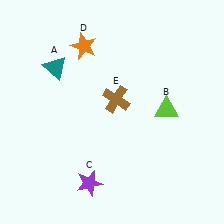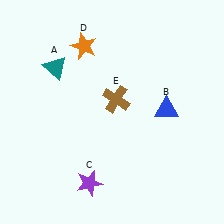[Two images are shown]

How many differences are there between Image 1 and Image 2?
There is 1 difference between the two images.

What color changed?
The triangle (B) changed from lime in Image 1 to blue in Image 2.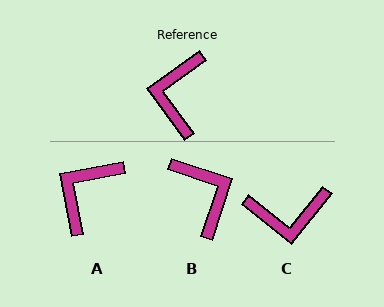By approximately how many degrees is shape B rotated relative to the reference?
Approximately 144 degrees clockwise.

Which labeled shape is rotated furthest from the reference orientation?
B, about 144 degrees away.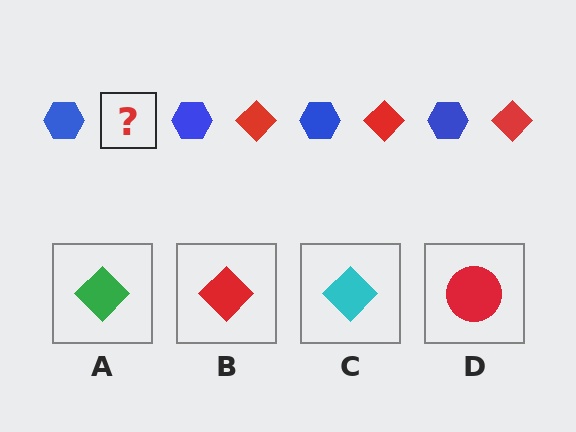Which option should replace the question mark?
Option B.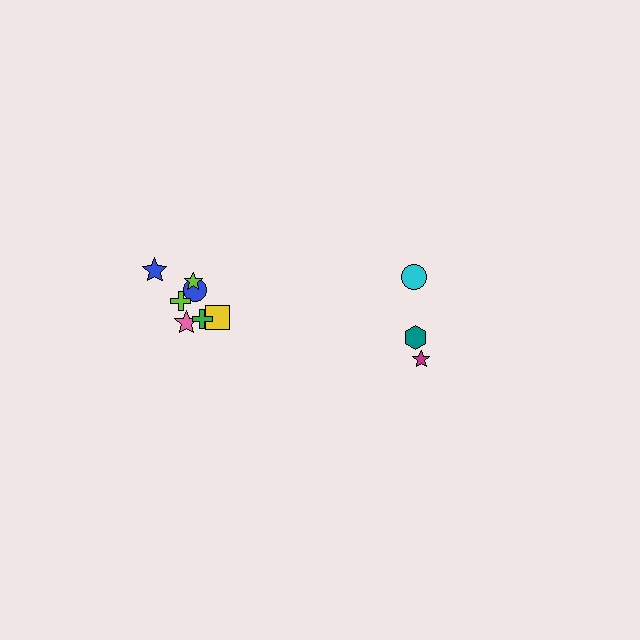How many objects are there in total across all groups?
There are 10 objects.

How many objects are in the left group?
There are 7 objects.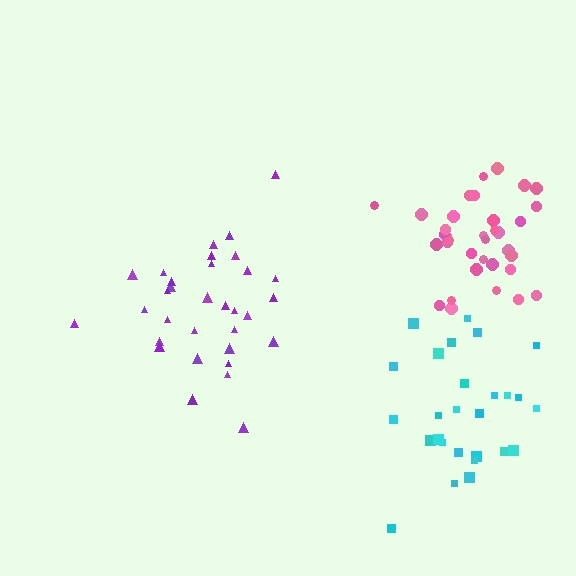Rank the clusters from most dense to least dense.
pink, purple, cyan.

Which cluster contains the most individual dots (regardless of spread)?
Pink (35).